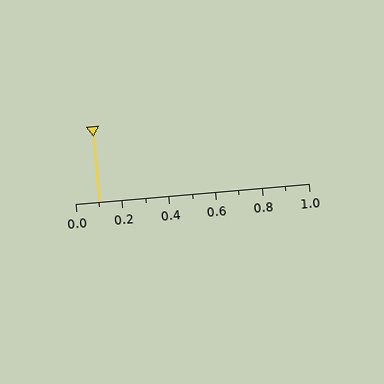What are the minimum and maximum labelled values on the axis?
The axis runs from 0.0 to 1.0.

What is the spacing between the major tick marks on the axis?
The major ticks are spaced 0.2 apart.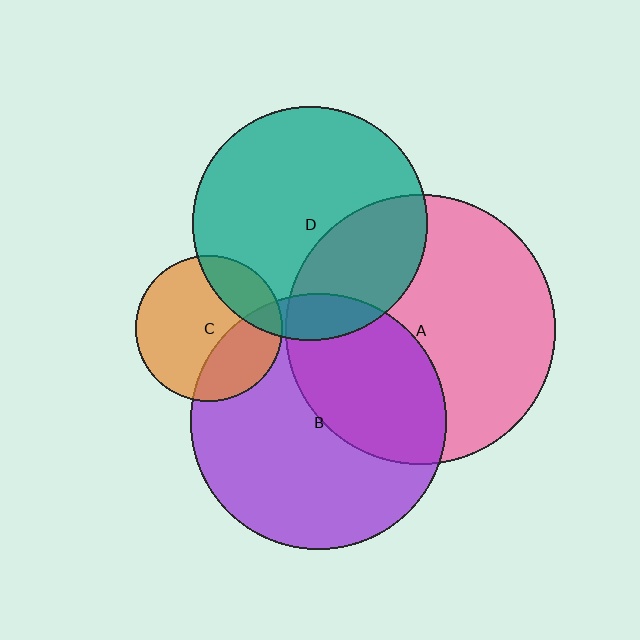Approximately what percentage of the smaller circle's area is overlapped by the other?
Approximately 30%.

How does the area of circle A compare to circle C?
Approximately 3.4 times.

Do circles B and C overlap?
Yes.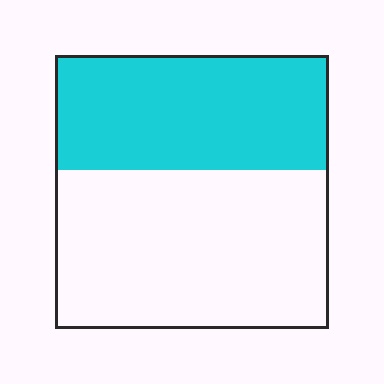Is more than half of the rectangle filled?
No.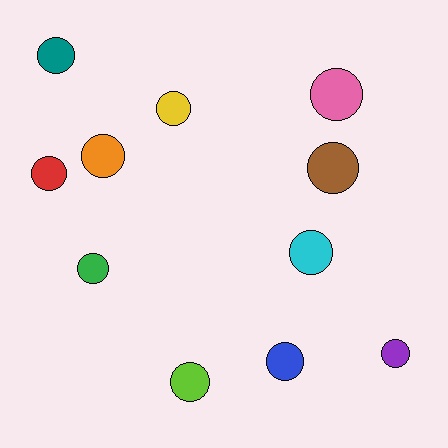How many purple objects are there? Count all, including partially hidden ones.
There is 1 purple object.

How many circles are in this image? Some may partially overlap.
There are 11 circles.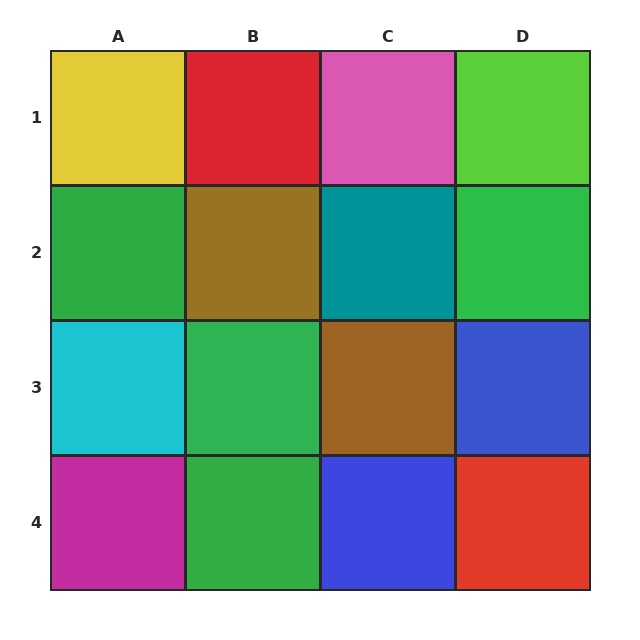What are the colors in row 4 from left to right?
Magenta, green, blue, red.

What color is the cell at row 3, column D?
Blue.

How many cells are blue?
2 cells are blue.